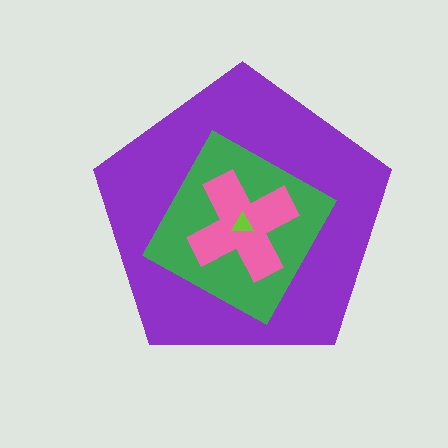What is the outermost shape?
The purple pentagon.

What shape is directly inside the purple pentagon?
The green square.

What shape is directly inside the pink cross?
The lime triangle.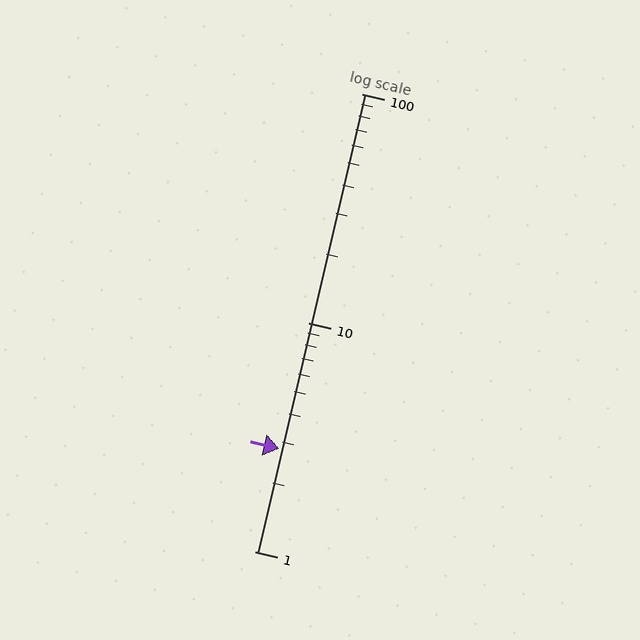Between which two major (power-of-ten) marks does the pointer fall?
The pointer is between 1 and 10.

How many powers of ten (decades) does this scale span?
The scale spans 2 decades, from 1 to 100.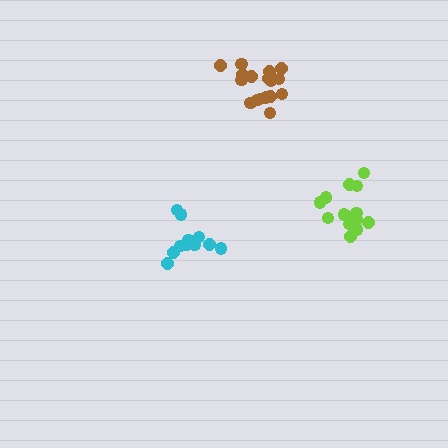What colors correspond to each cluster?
The clusters are colored: cyan, lime, brown.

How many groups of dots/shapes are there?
There are 3 groups.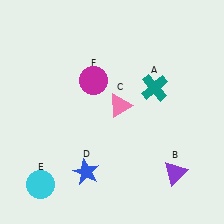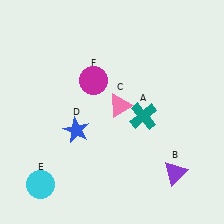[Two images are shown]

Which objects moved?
The objects that moved are: the teal cross (A), the blue star (D).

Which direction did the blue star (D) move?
The blue star (D) moved up.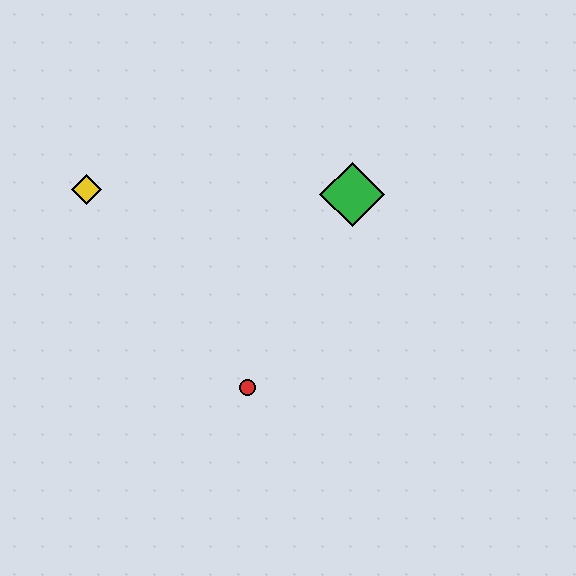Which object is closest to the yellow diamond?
The red circle is closest to the yellow diamond.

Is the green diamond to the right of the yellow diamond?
Yes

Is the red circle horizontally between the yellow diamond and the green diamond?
Yes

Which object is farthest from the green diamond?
The yellow diamond is farthest from the green diamond.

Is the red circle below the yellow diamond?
Yes